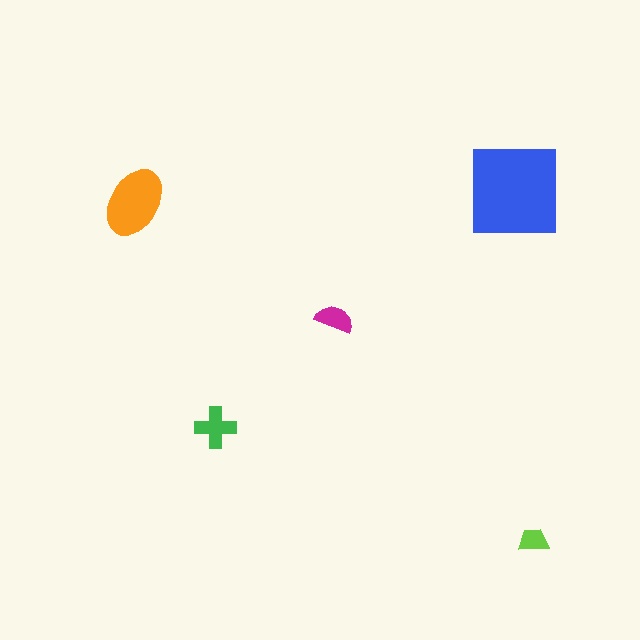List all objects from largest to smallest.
The blue square, the orange ellipse, the green cross, the magenta semicircle, the lime trapezoid.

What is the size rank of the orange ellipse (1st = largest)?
2nd.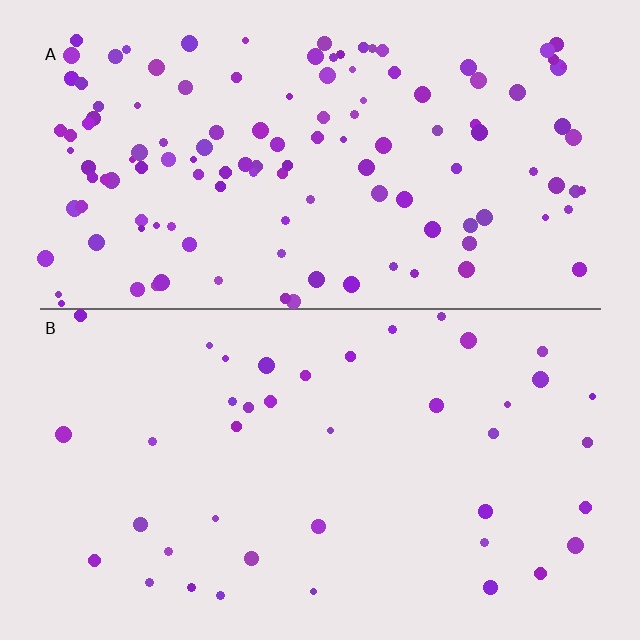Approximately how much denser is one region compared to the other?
Approximately 3.1× — region A over region B.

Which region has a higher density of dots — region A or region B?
A (the top).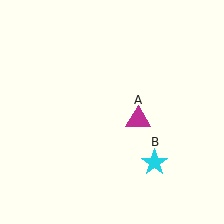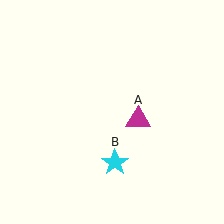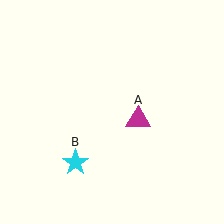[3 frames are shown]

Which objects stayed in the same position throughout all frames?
Magenta triangle (object A) remained stationary.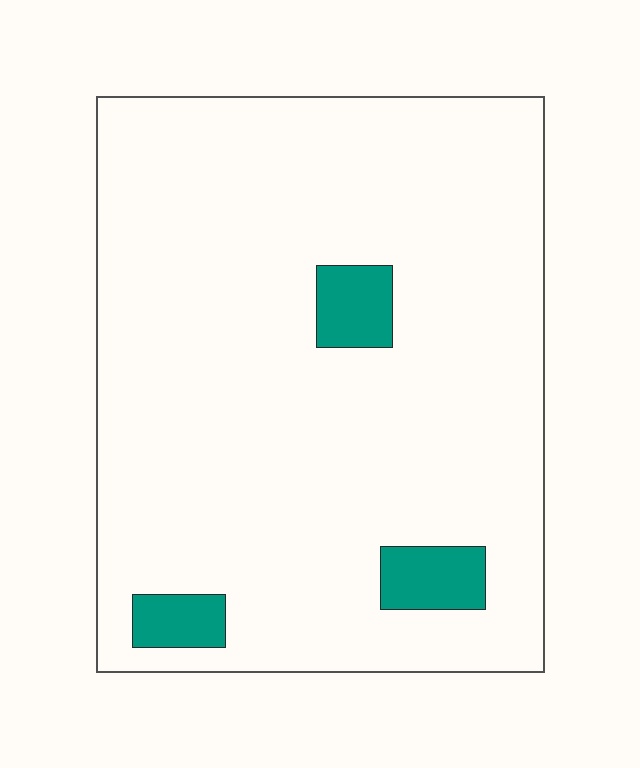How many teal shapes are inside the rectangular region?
3.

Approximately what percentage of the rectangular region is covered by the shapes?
Approximately 5%.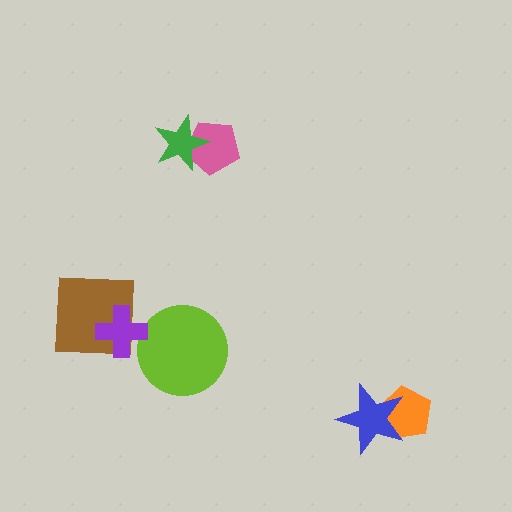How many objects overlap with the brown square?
1 object overlaps with the brown square.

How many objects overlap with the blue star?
1 object overlaps with the blue star.